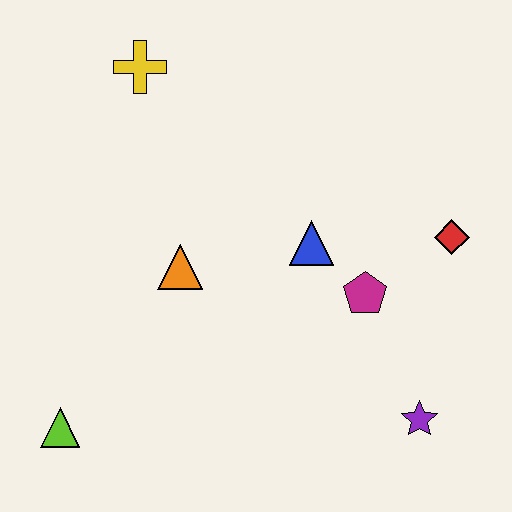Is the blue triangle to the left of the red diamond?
Yes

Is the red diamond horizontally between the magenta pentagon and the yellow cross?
No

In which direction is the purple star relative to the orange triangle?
The purple star is to the right of the orange triangle.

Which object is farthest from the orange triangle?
The purple star is farthest from the orange triangle.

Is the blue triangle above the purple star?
Yes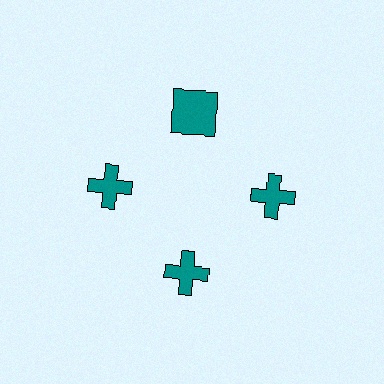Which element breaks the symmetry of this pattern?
The teal square at roughly the 12 o'clock position breaks the symmetry. All other shapes are teal crosses.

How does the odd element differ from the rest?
It has a different shape: square instead of cross.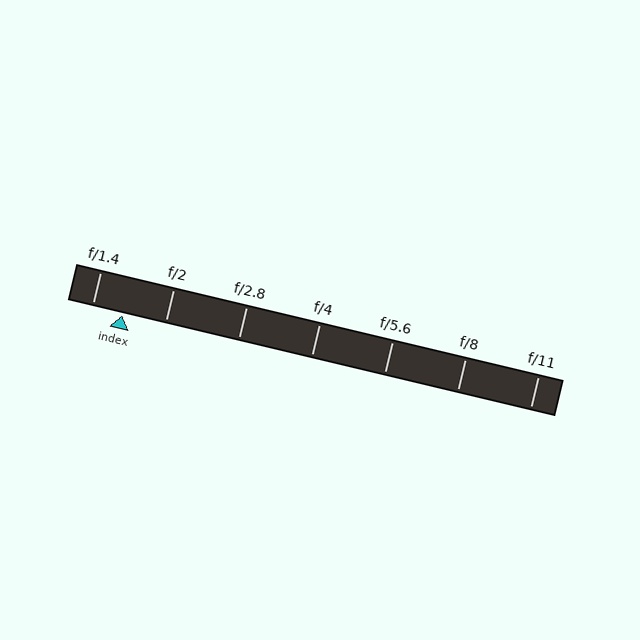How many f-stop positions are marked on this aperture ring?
There are 7 f-stop positions marked.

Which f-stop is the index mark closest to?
The index mark is closest to f/1.4.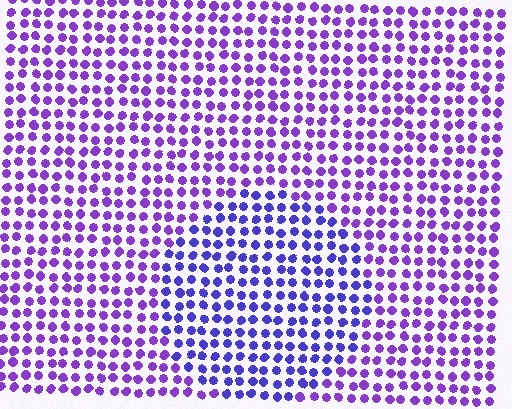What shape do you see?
I see a circle.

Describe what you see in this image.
The image is filled with small purple elements in a uniform arrangement. A circle-shaped region is visible where the elements are tinted to a slightly different hue, forming a subtle color boundary.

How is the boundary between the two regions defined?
The boundary is defined purely by a slight shift in hue (about 28 degrees). Spacing, size, and orientation are identical on both sides.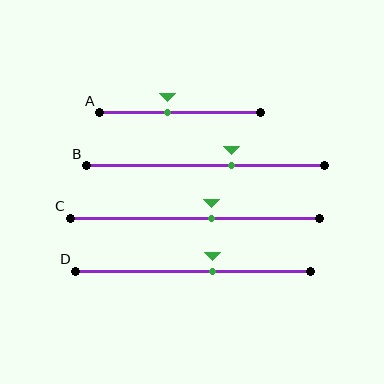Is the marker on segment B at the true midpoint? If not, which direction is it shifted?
No, the marker on segment B is shifted to the right by about 11% of the segment length.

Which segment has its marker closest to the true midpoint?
Segment C has its marker closest to the true midpoint.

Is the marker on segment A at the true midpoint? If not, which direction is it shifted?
No, the marker on segment A is shifted to the left by about 8% of the segment length.